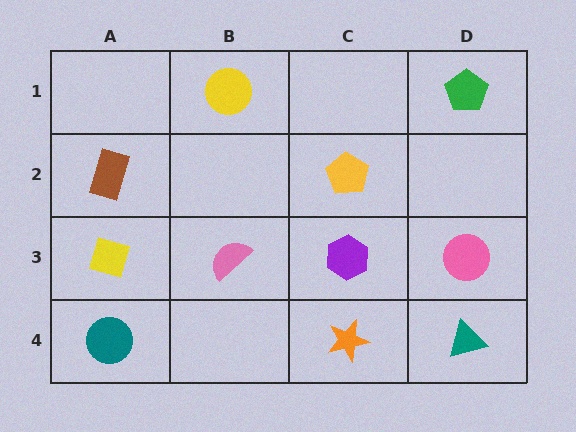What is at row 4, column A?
A teal circle.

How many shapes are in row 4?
3 shapes.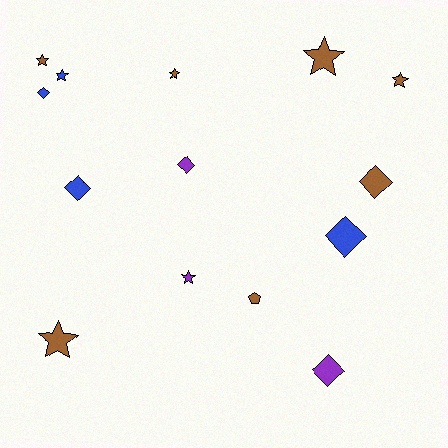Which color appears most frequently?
Brown, with 7 objects.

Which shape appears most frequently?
Star, with 7 objects.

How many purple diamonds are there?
There are 2 purple diamonds.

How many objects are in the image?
There are 14 objects.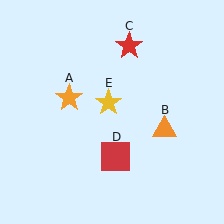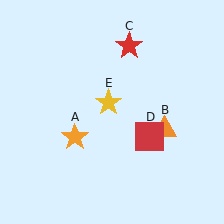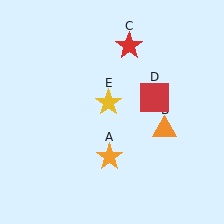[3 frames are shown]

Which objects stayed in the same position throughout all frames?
Orange triangle (object B) and red star (object C) and yellow star (object E) remained stationary.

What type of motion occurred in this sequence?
The orange star (object A), red square (object D) rotated counterclockwise around the center of the scene.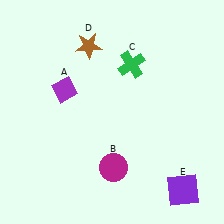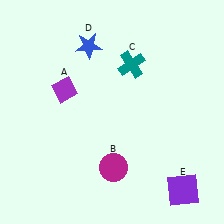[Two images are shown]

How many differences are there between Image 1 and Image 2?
There are 2 differences between the two images.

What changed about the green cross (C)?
In Image 1, C is green. In Image 2, it changed to teal.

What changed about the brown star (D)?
In Image 1, D is brown. In Image 2, it changed to blue.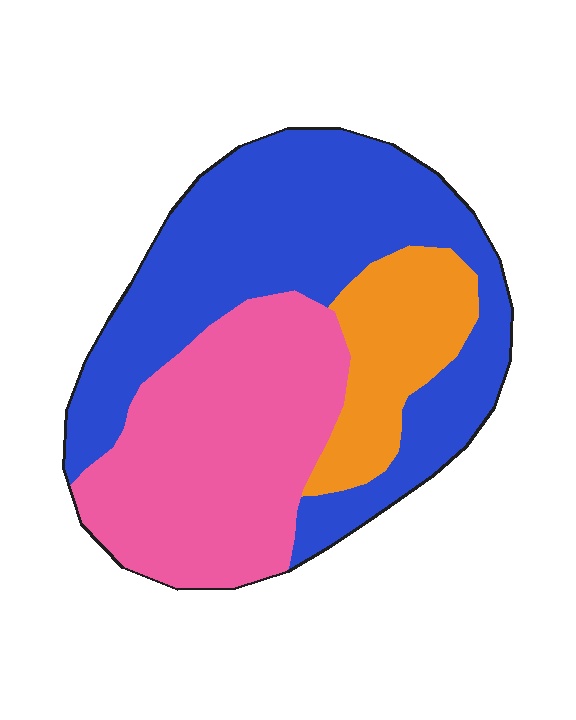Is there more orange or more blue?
Blue.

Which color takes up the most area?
Blue, at roughly 50%.